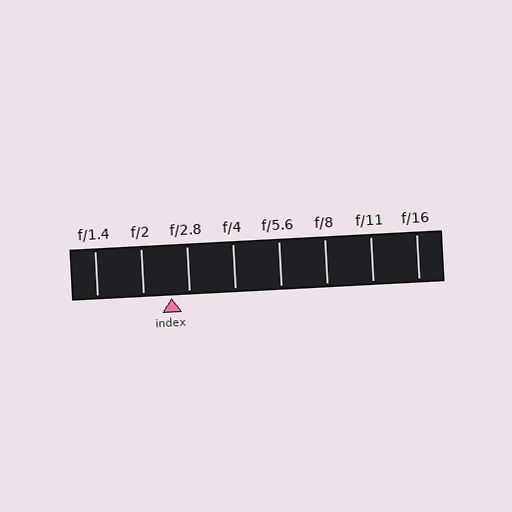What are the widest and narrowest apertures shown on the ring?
The widest aperture shown is f/1.4 and the narrowest is f/16.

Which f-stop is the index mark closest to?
The index mark is closest to f/2.8.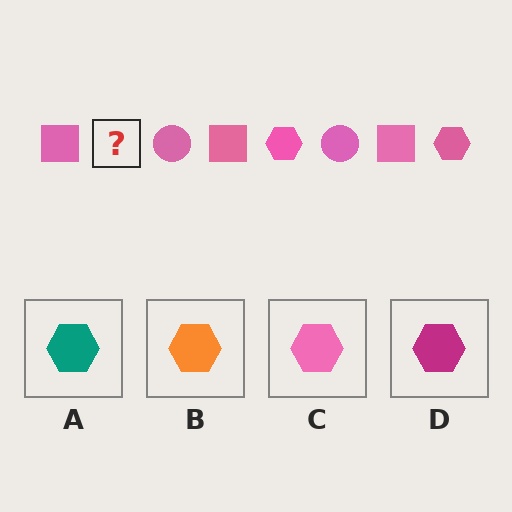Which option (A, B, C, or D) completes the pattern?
C.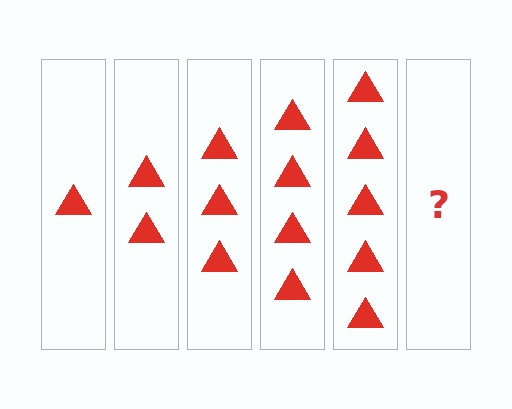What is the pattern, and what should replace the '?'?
The pattern is that each step adds one more triangle. The '?' should be 6 triangles.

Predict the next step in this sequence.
The next step is 6 triangles.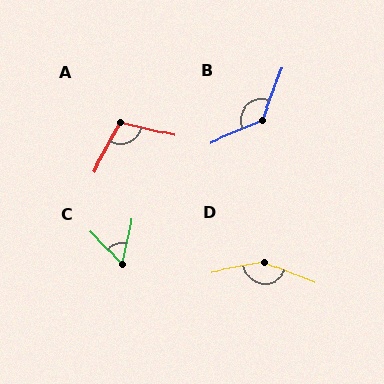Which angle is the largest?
D, at approximately 148 degrees.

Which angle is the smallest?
C, at approximately 56 degrees.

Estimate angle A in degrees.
Approximately 106 degrees.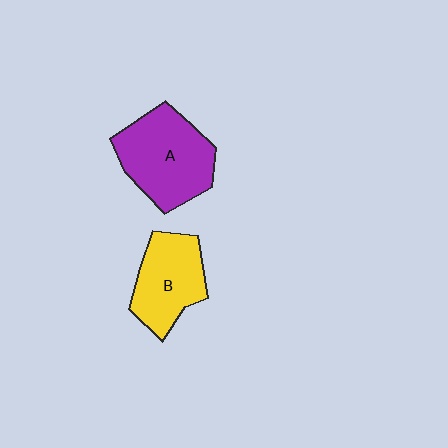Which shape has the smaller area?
Shape B (yellow).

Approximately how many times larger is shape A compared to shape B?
Approximately 1.3 times.